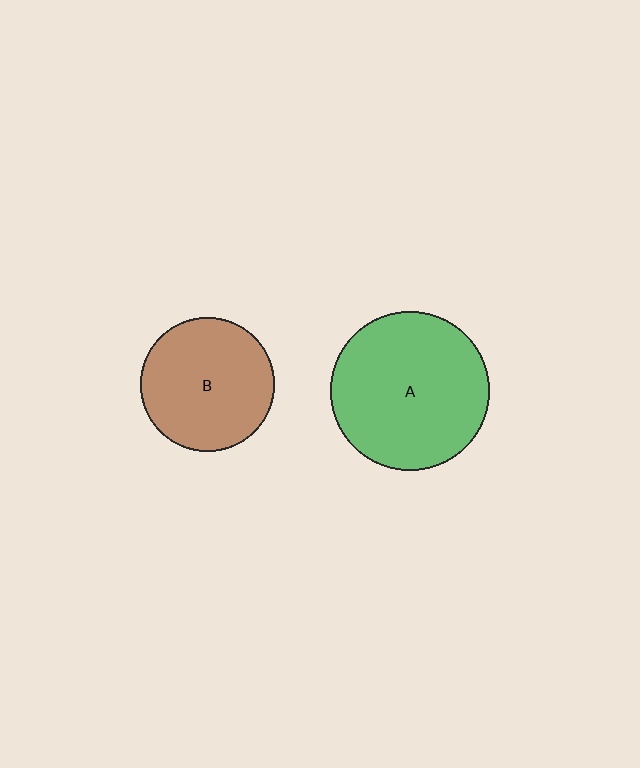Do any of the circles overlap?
No, none of the circles overlap.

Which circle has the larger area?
Circle A (green).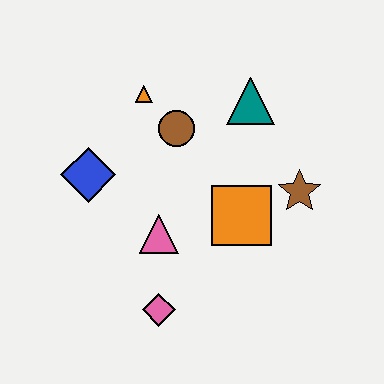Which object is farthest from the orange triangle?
The pink diamond is farthest from the orange triangle.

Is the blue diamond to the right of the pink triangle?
No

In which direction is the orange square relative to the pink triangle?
The orange square is to the right of the pink triangle.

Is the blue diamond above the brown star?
Yes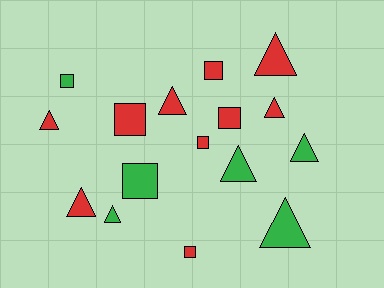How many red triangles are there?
There are 5 red triangles.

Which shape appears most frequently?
Triangle, with 9 objects.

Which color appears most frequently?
Red, with 10 objects.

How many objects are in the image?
There are 16 objects.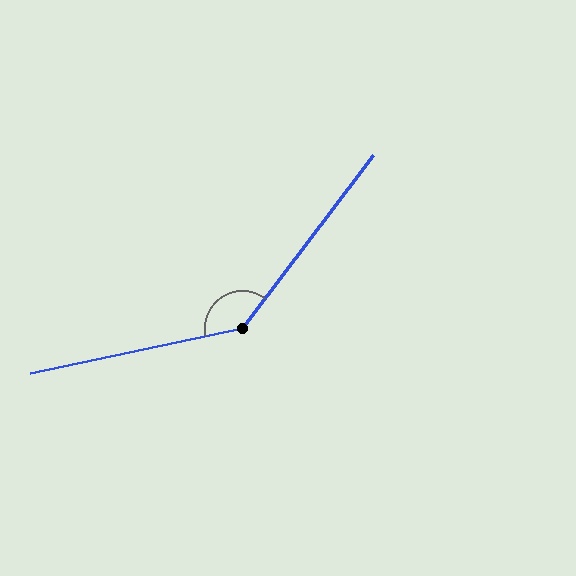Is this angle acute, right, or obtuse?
It is obtuse.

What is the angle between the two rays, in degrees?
Approximately 139 degrees.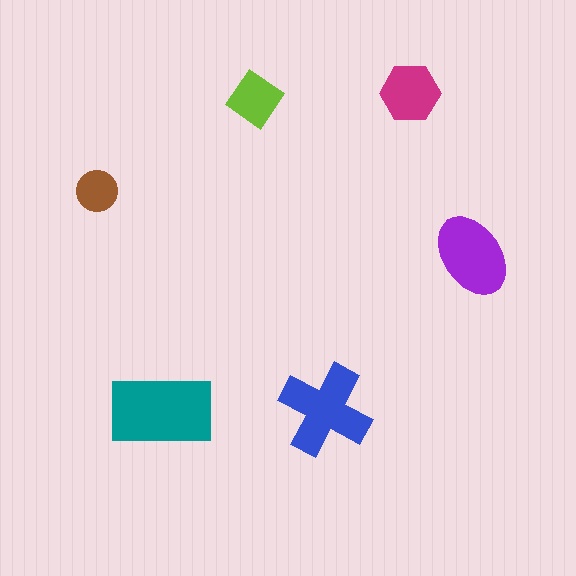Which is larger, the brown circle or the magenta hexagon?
The magenta hexagon.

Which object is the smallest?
The brown circle.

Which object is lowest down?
The teal rectangle is bottommost.